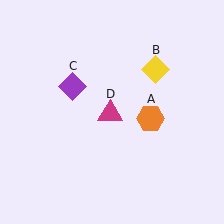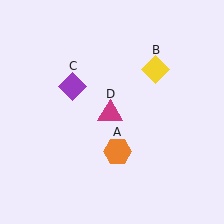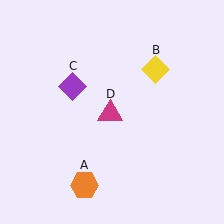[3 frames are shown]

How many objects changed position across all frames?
1 object changed position: orange hexagon (object A).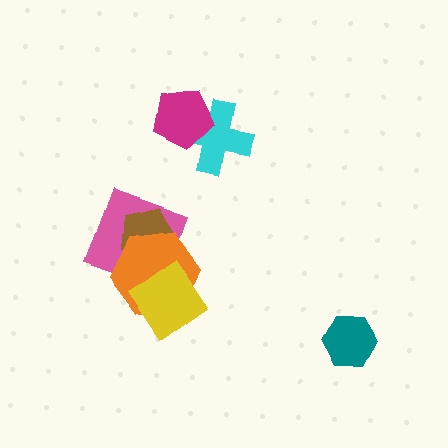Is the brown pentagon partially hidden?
Yes, it is partially covered by another shape.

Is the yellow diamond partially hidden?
No, no other shape covers it.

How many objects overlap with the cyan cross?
1 object overlaps with the cyan cross.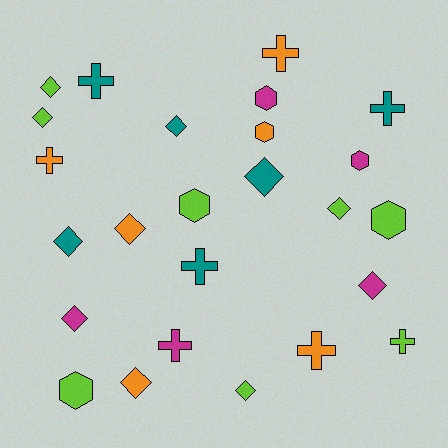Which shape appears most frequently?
Diamond, with 11 objects.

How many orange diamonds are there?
There are 2 orange diamonds.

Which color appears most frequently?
Lime, with 8 objects.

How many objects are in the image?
There are 25 objects.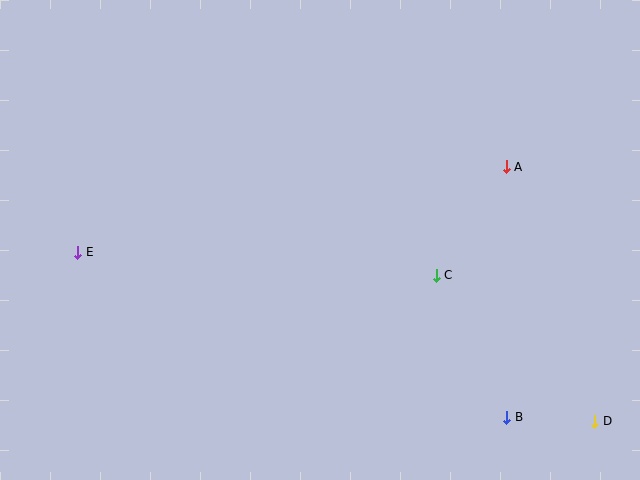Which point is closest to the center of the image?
Point C at (436, 275) is closest to the center.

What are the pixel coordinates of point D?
Point D is at (595, 421).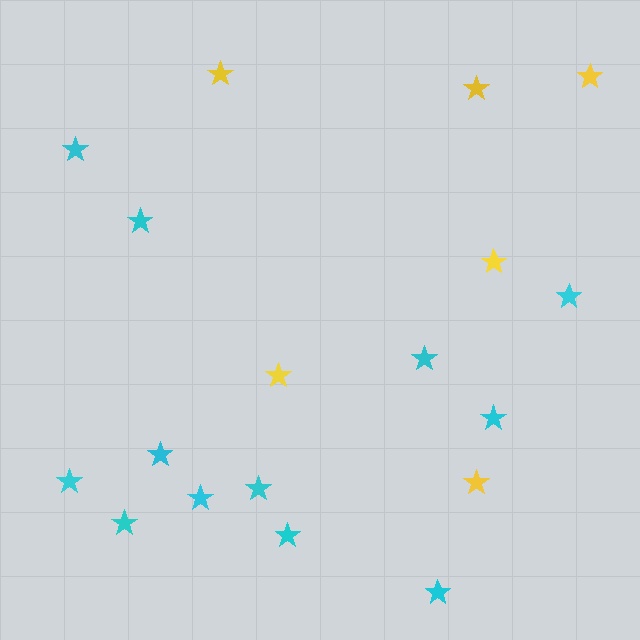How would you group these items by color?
There are 2 groups: one group of yellow stars (6) and one group of cyan stars (12).